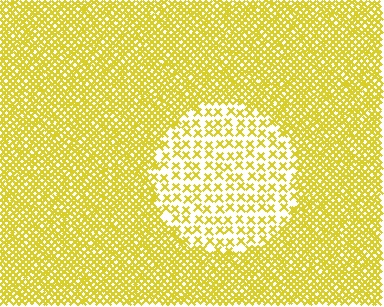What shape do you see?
I see a circle.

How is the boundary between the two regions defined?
The boundary is defined by a change in element density (approximately 2.7x ratio). All elements are the same color, size, and shape.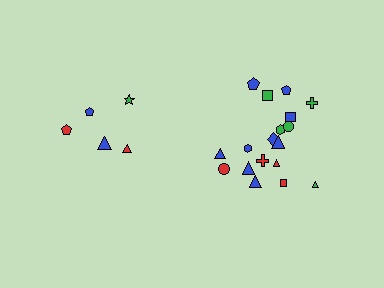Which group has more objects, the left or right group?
The right group.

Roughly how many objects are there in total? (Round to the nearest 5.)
Roughly 25 objects in total.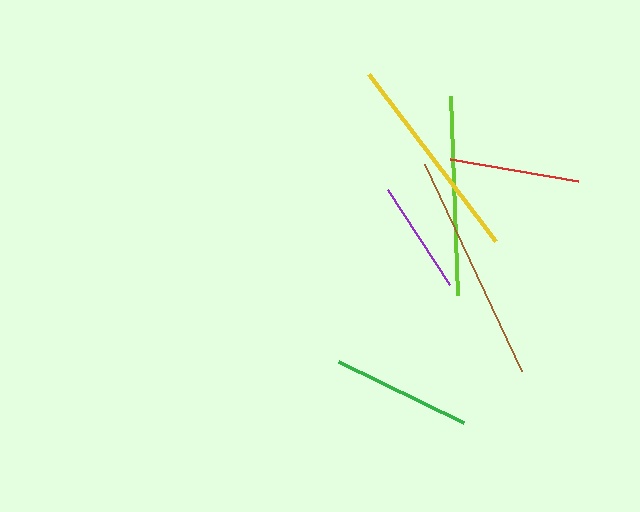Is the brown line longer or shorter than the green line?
The brown line is longer than the green line.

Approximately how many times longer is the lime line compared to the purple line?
The lime line is approximately 1.8 times the length of the purple line.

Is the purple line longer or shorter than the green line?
The green line is longer than the purple line.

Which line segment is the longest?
The brown line is the longest at approximately 228 pixels.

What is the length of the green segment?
The green segment is approximately 139 pixels long.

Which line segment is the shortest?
The purple line is the shortest at approximately 113 pixels.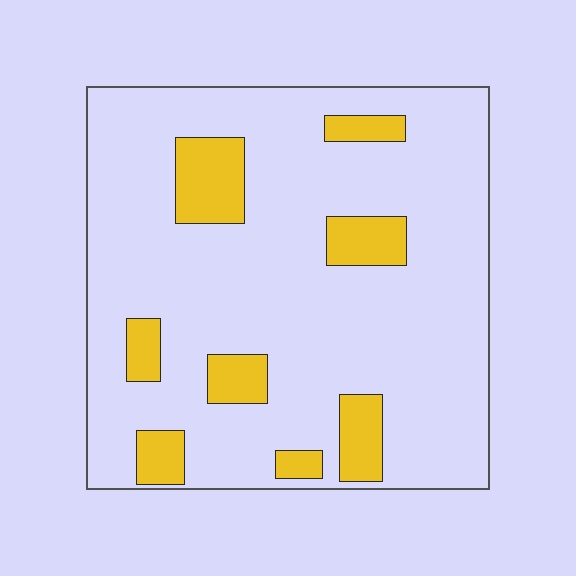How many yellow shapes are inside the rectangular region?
8.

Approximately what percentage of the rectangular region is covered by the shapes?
Approximately 15%.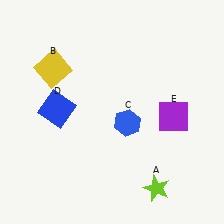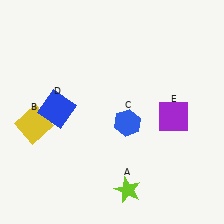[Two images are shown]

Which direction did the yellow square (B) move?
The yellow square (B) moved down.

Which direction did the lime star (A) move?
The lime star (A) moved left.